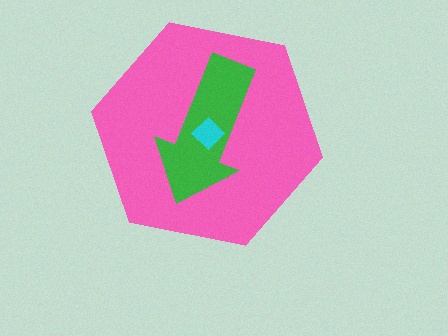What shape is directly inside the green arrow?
The cyan diamond.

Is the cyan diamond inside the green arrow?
Yes.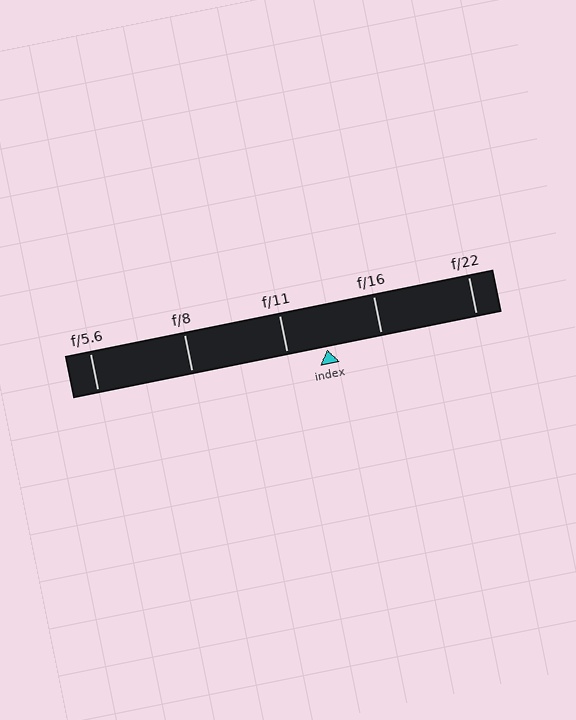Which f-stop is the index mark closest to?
The index mark is closest to f/11.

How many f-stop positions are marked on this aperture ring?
There are 5 f-stop positions marked.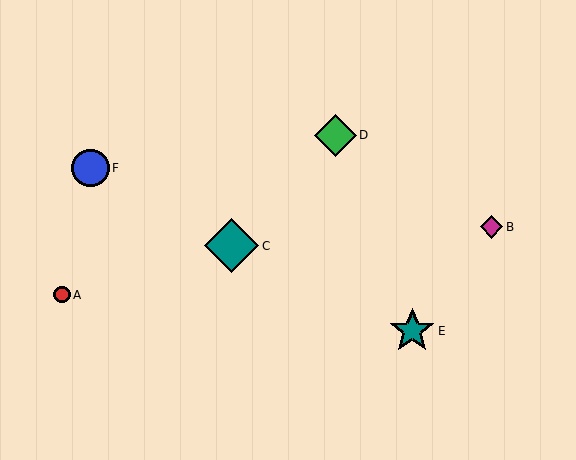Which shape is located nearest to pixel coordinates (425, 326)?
The teal star (labeled E) at (412, 331) is nearest to that location.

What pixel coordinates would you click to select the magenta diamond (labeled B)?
Click at (492, 227) to select the magenta diamond B.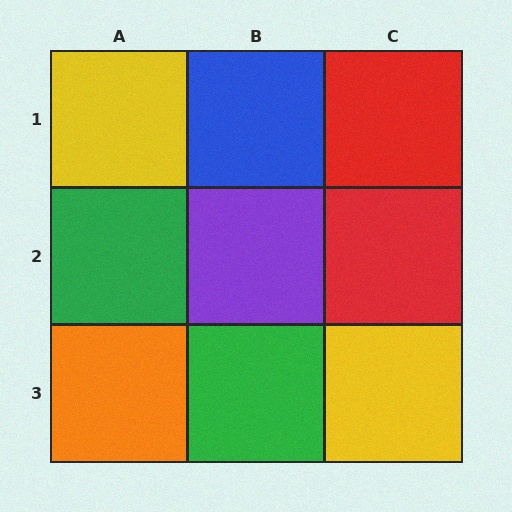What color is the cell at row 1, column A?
Yellow.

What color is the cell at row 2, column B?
Purple.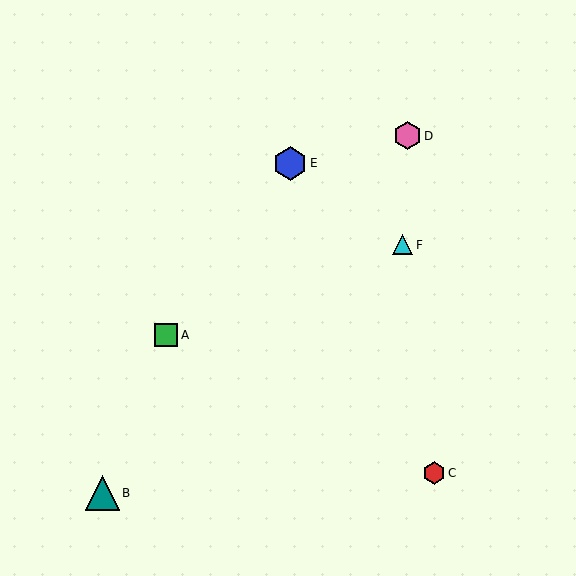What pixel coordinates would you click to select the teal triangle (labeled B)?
Click at (102, 493) to select the teal triangle B.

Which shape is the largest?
The teal triangle (labeled B) is the largest.